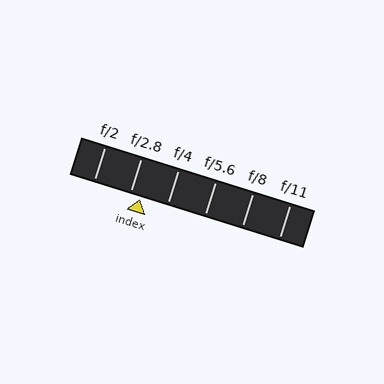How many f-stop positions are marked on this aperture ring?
There are 6 f-stop positions marked.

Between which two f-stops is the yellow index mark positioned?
The index mark is between f/2.8 and f/4.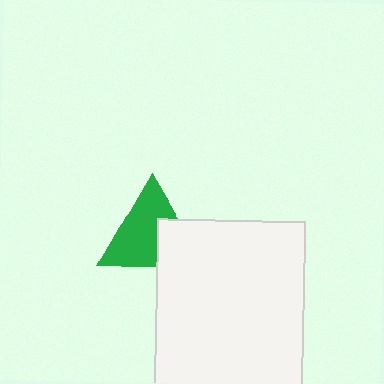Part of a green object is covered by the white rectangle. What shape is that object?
It is a triangle.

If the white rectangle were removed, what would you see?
You would see the complete green triangle.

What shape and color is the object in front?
The object in front is a white rectangle.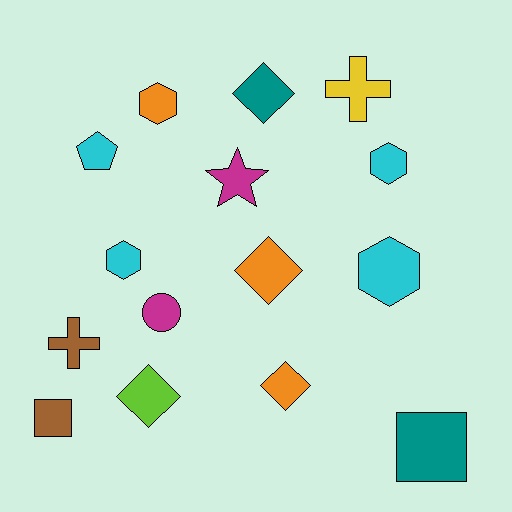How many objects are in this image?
There are 15 objects.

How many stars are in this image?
There is 1 star.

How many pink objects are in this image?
There are no pink objects.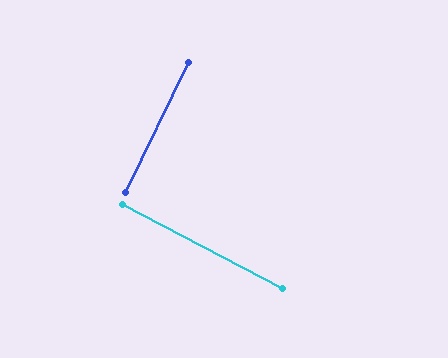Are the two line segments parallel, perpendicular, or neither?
Perpendicular — they meet at approximately 88°.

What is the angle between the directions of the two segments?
Approximately 88 degrees.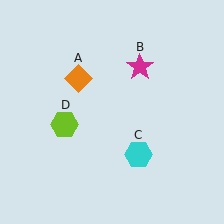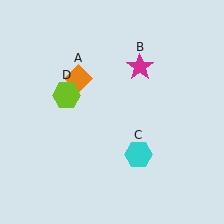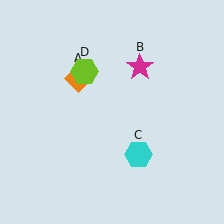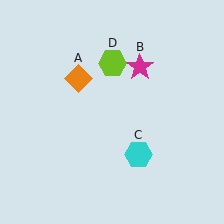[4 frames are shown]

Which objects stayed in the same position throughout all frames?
Orange diamond (object A) and magenta star (object B) and cyan hexagon (object C) remained stationary.